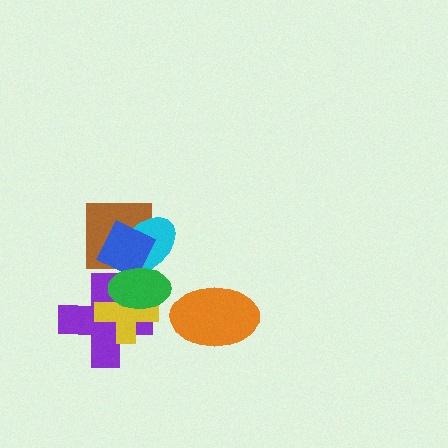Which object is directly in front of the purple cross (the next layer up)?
The yellow cross is directly in front of the purple cross.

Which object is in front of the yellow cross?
The green ellipse is in front of the yellow cross.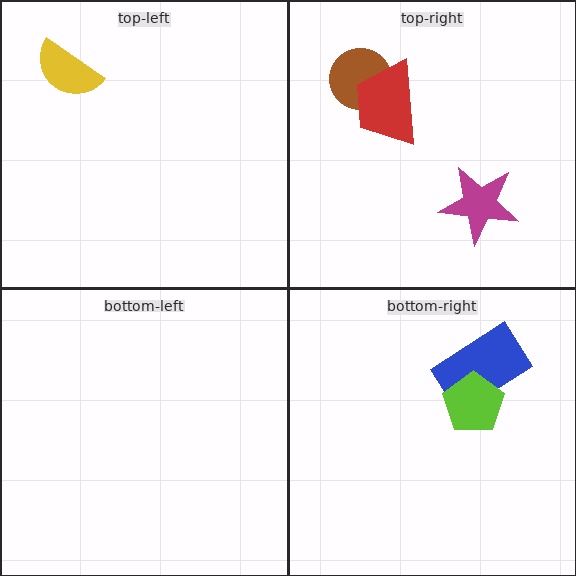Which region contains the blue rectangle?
The bottom-right region.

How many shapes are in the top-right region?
3.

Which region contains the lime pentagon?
The bottom-right region.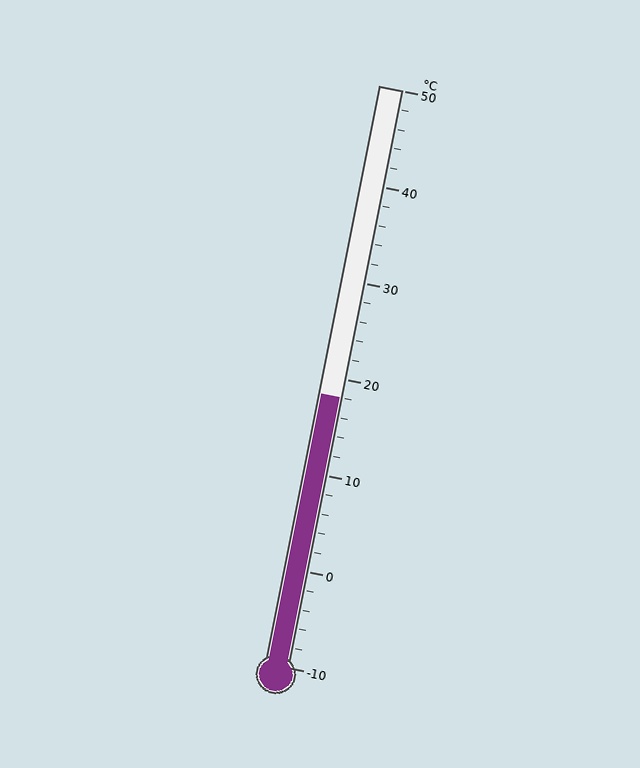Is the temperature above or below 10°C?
The temperature is above 10°C.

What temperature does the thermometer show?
The thermometer shows approximately 18°C.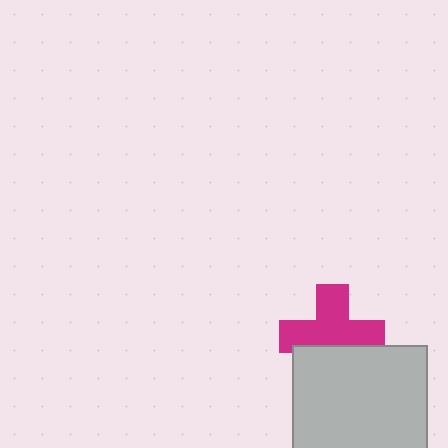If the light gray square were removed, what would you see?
You would see the complete magenta cross.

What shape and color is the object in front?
The object in front is a light gray square.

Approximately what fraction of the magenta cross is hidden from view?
Roughly 33% of the magenta cross is hidden behind the light gray square.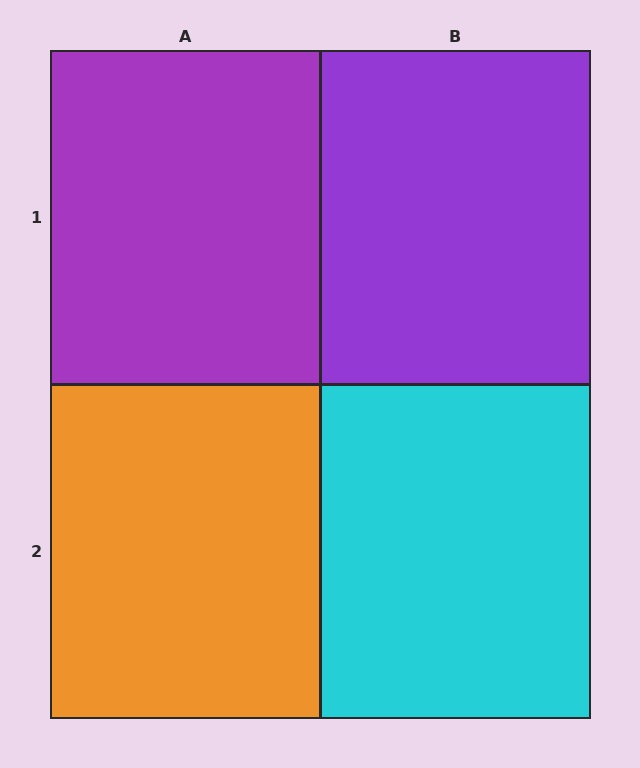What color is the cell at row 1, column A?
Purple.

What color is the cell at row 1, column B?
Purple.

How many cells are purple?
2 cells are purple.